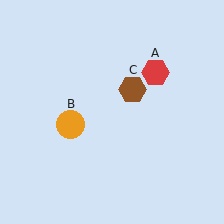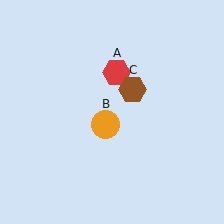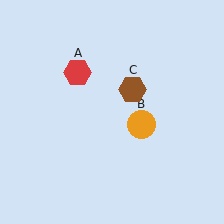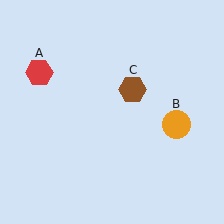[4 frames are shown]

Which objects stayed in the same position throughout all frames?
Brown hexagon (object C) remained stationary.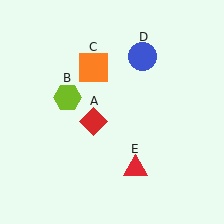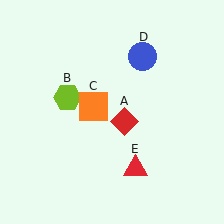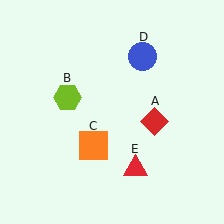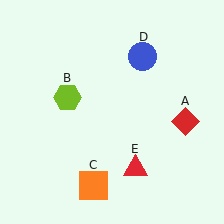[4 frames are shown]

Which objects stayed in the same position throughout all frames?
Lime hexagon (object B) and blue circle (object D) and red triangle (object E) remained stationary.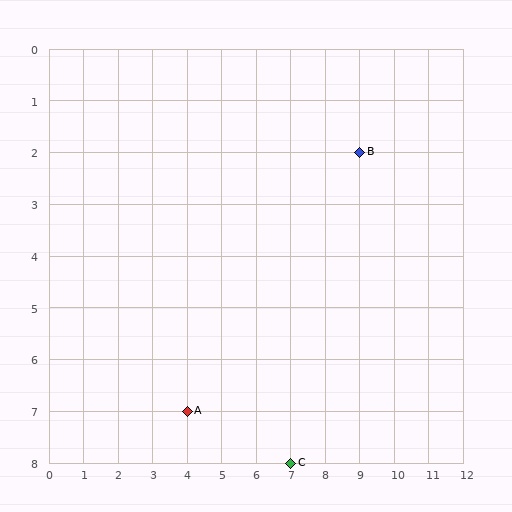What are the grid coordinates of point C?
Point C is at grid coordinates (7, 8).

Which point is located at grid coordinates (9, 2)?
Point B is at (9, 2).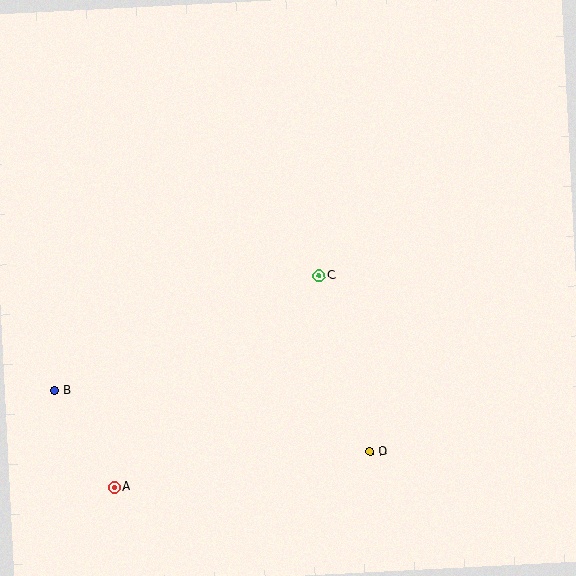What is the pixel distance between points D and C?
The distance between D and C is 184 pixels.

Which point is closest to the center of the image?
Point C at (319, 276) is closest to the center.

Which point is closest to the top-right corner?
Point C is closest to the top-right corner.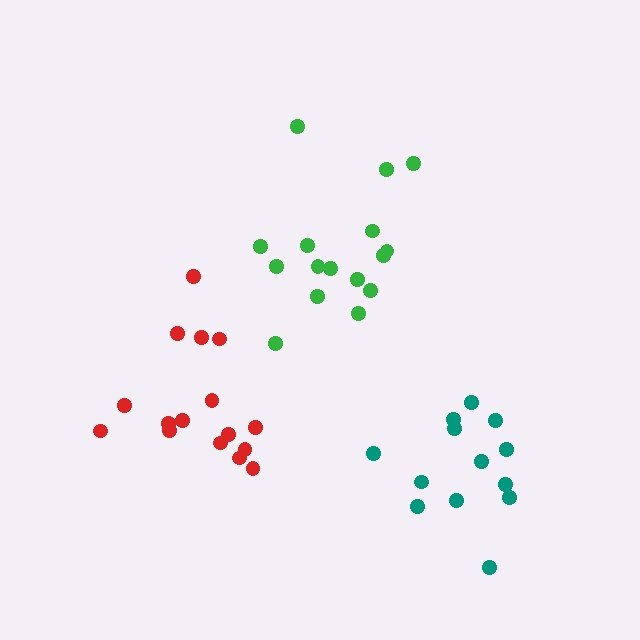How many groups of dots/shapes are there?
There are 3 groups.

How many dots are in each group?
Group 1: 16 dots, Group 2: 16 dots, Group 3: 13 dots (45 total).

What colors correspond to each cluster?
The clusters are colored: green, red, teal.